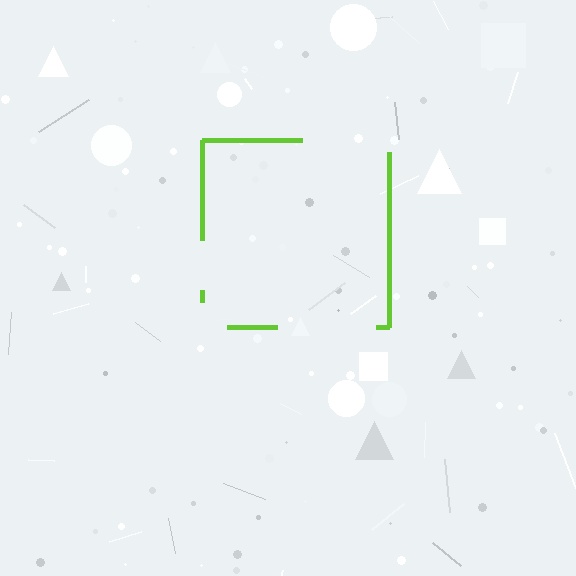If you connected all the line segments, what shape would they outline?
They would outline a square.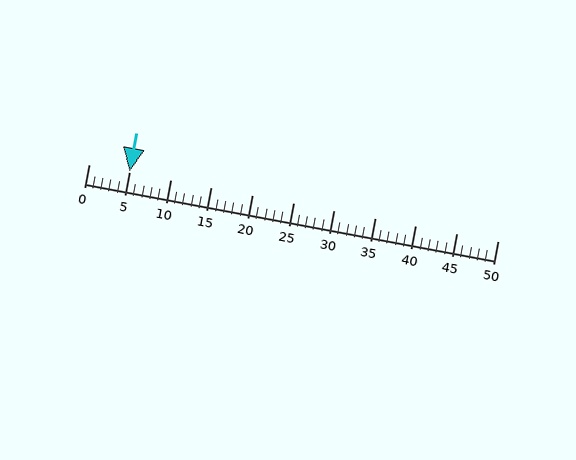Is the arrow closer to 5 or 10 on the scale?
The arrow is closer to 5.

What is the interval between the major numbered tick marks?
The major tick marks are spaced 5 units apart.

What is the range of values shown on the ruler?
The ruler shows values from 0 to 50.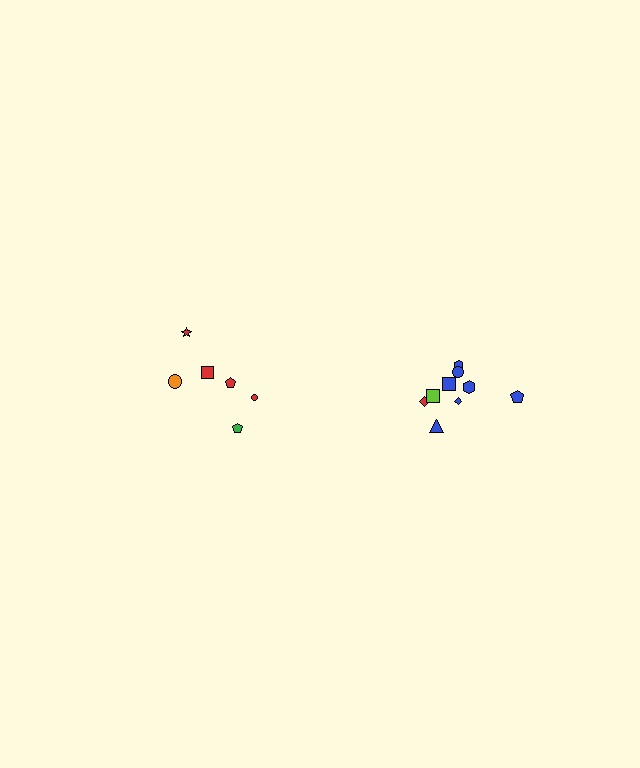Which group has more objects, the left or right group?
The right group.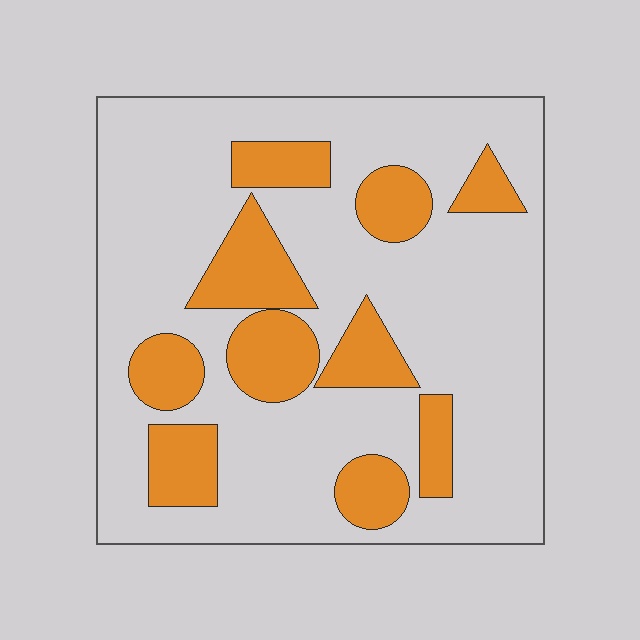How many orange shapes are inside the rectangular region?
10.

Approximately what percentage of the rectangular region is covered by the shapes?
Approximately 25%.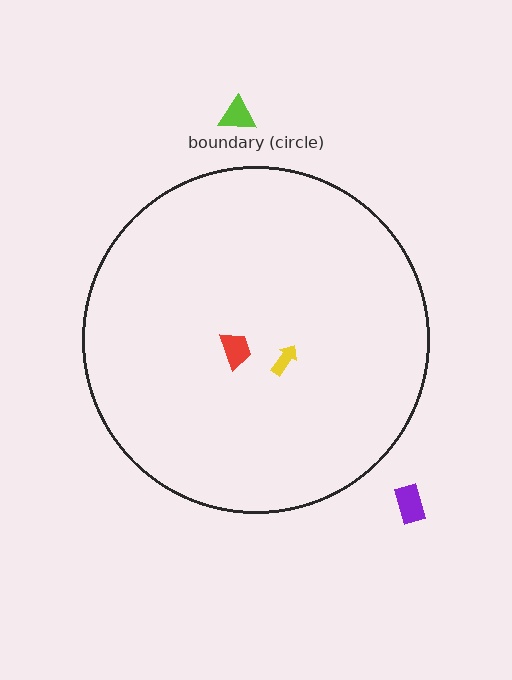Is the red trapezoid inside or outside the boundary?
Inside.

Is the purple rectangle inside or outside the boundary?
Outside.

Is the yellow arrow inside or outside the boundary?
Inside.